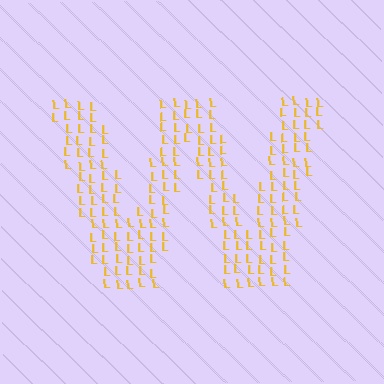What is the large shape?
The large shape is the letter W.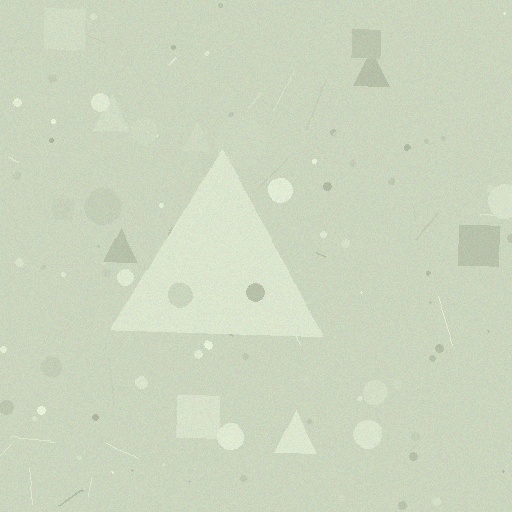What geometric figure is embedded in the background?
A triangle is embedded in the background.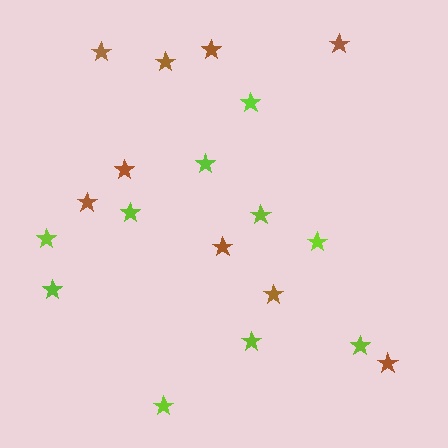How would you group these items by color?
There are 2 groups: one group of brown stars (9) and one group of lime stars (10).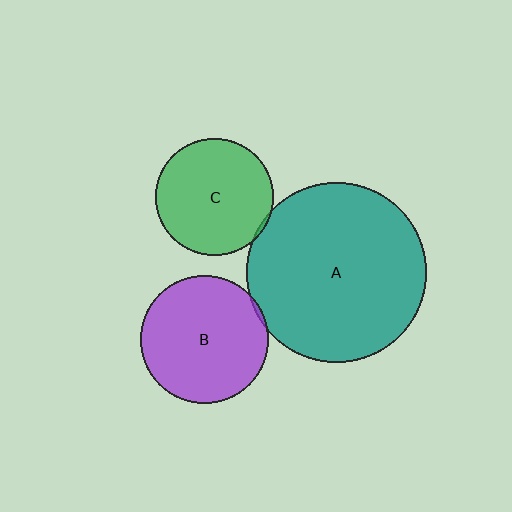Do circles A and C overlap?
Yes.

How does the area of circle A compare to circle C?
Approximately 2.3 times.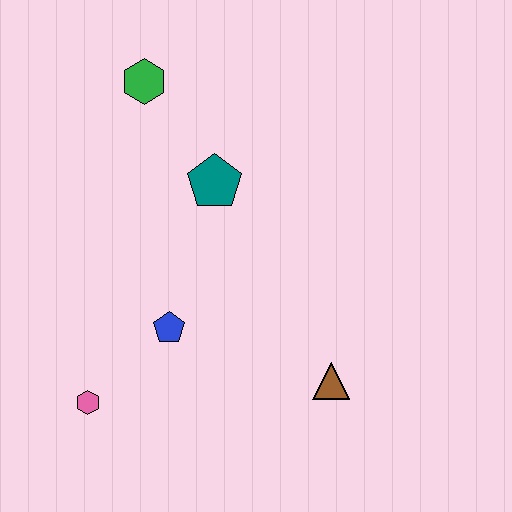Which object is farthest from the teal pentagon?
The pink hexagon is farthest from the teal pentagon.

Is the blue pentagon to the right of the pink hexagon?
Yes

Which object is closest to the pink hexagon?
The blue pentagon is closest to the pink hexagon.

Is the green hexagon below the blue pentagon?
No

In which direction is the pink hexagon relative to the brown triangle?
The pink hexagon is to the left of the brown triangle.